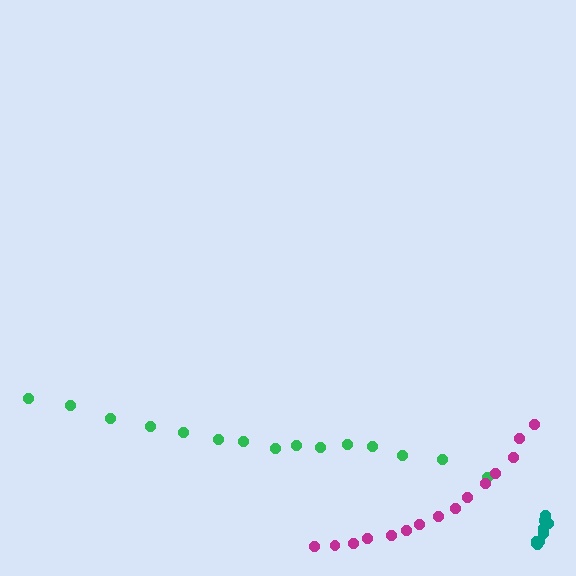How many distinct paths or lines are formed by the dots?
There are 3 distinct paths.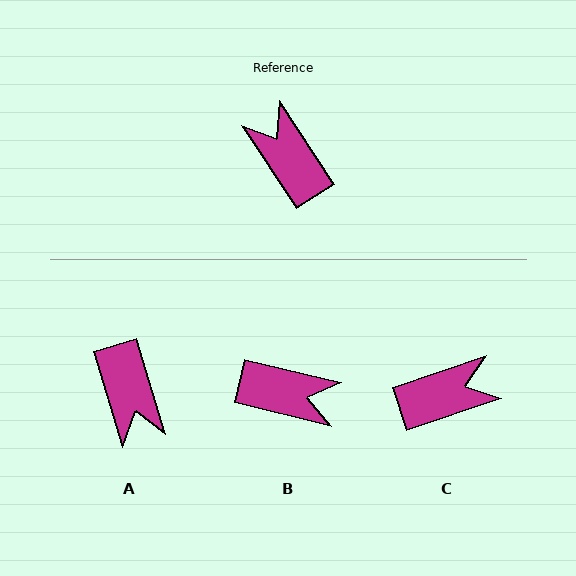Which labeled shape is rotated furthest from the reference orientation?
A, about 163 degrees away.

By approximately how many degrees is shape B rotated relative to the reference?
Approximately 137 degrees clockwise.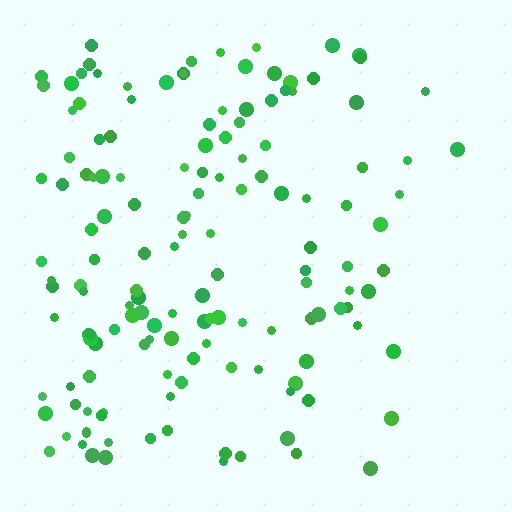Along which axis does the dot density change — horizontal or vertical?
Horizontal.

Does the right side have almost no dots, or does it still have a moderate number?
Still a moderate number, just noticeably fewer than the left.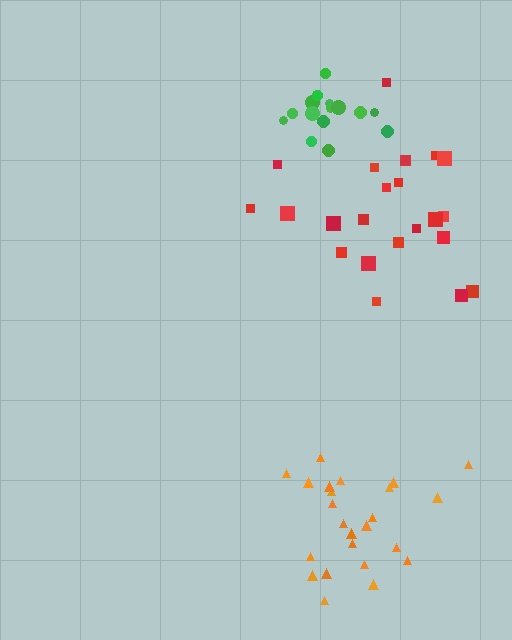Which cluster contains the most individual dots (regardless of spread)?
Orange (24).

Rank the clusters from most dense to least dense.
green, orange, red.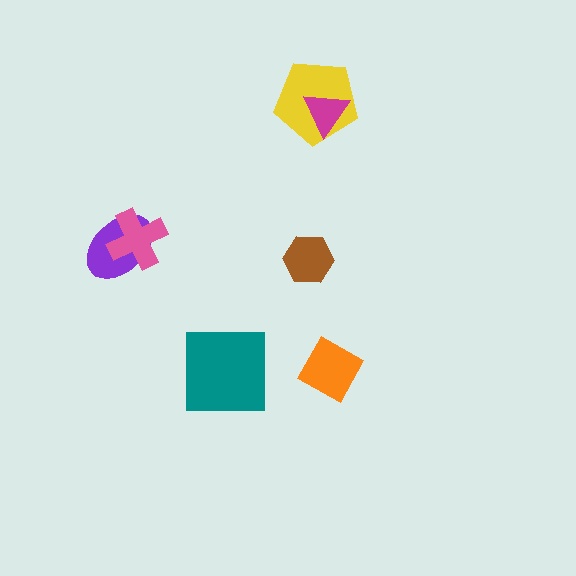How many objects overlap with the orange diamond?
0 objects overlap with the orange diamond.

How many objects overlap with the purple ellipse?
1 object overlaps with the purple ellipse.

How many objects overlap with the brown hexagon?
0 objects overlap with the brown hexagon.